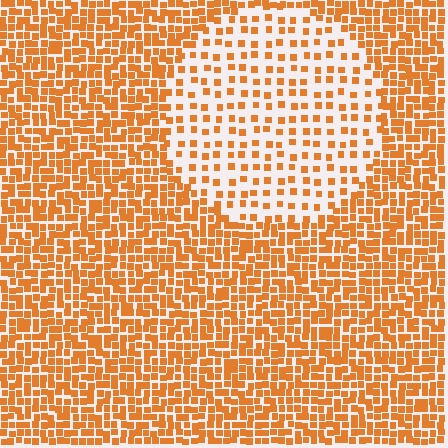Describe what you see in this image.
The image contains small orange elements arranged at two different densities. A circle-shaped region is visible where the elements are less densely packed than the surrounding area.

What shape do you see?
I see a circle.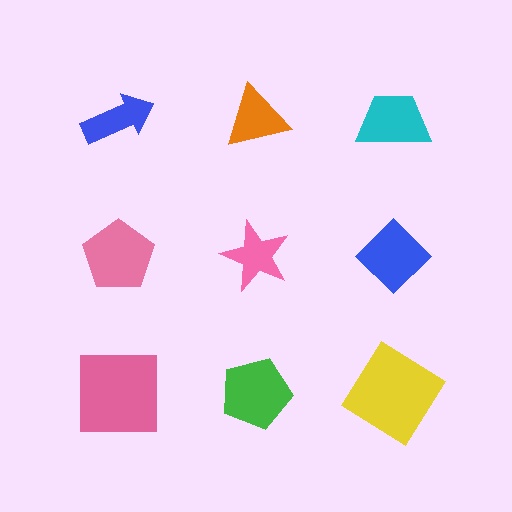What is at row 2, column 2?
A pink star.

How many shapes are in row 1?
3 shapes.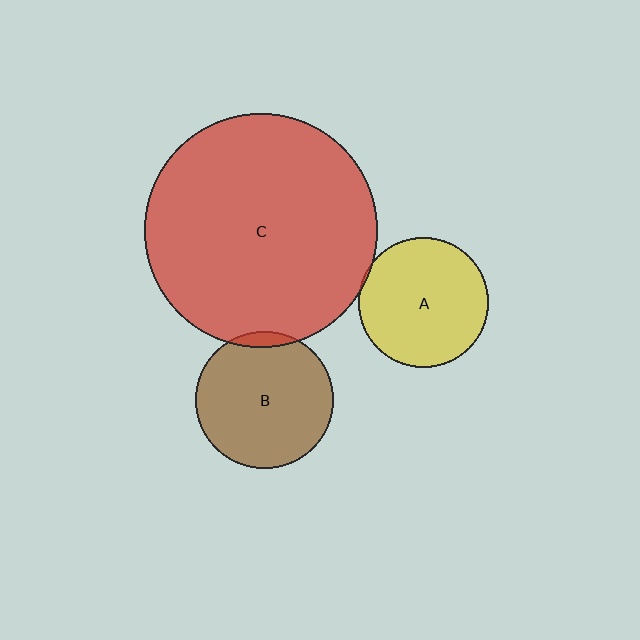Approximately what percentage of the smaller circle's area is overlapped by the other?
Approximately 5%.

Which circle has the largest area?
Circle C (red).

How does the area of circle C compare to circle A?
Approximately 3.2 times.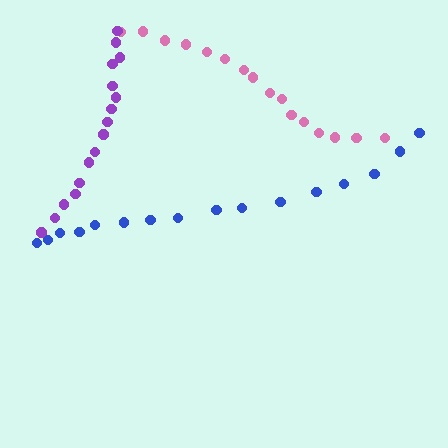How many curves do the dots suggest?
There are 3 distinct paths.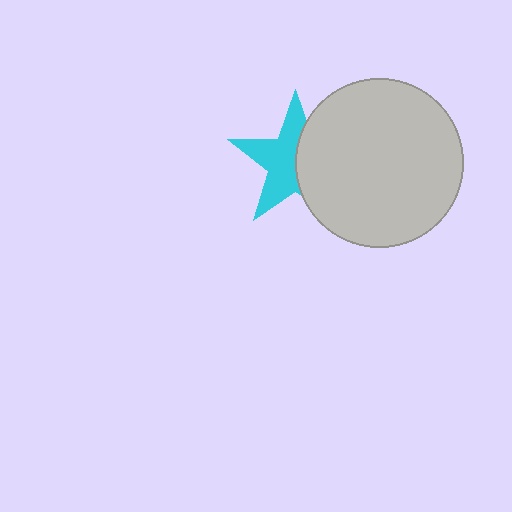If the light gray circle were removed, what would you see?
You would see the complete cyan star.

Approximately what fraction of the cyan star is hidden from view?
Roughly 45% of the cyan star is hidden behind the light gray circle.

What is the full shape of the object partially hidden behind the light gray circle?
The partially hidden object is a cyan star.